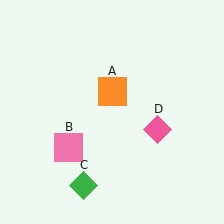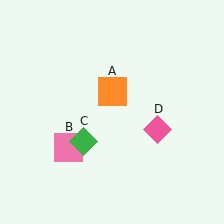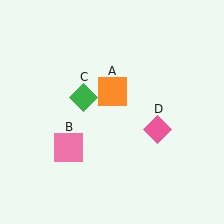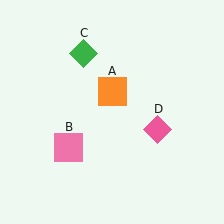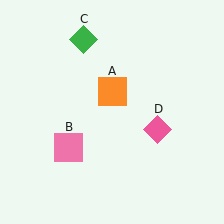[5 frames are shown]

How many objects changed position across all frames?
1 object changed position: green diamond (object C).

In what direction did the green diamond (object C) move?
The green diamond (object C) moved up.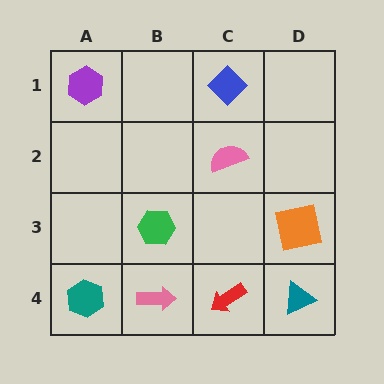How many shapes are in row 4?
4 shapes.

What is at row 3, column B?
A green hexagon.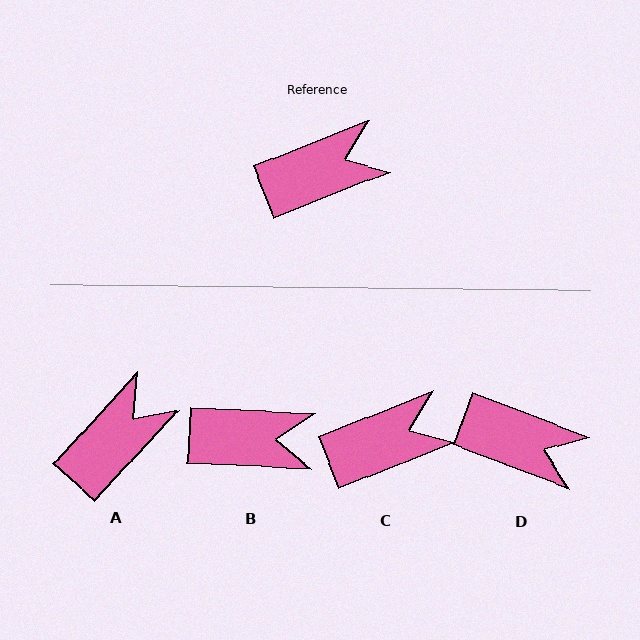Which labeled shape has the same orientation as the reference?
C.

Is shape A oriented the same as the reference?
No, it is off by about 25 degrees.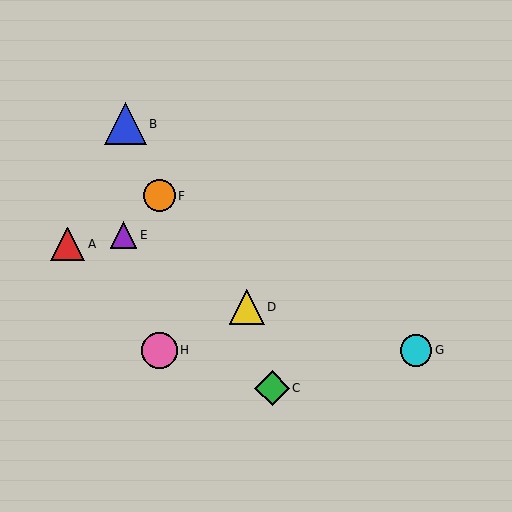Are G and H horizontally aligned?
Yes, both are at y≈350.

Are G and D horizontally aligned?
No, G is at y≈350 and D is at y≈307.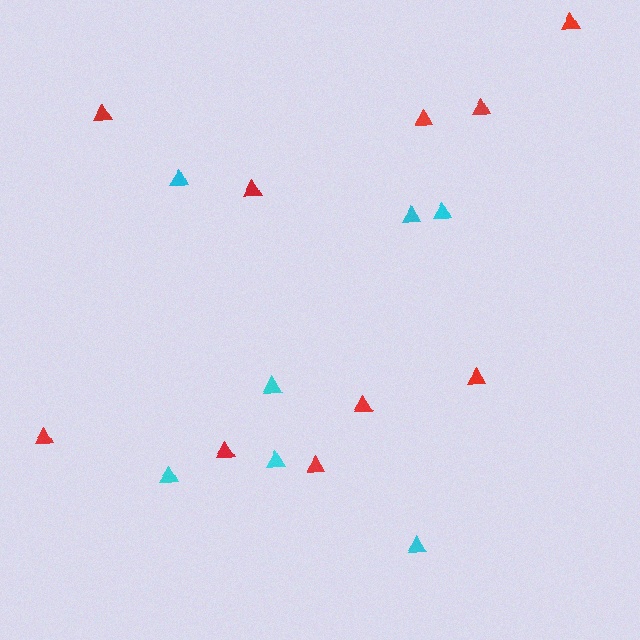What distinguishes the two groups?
There are 2 groups: one group of red triangles (10) and one group of cyan triangles (7).